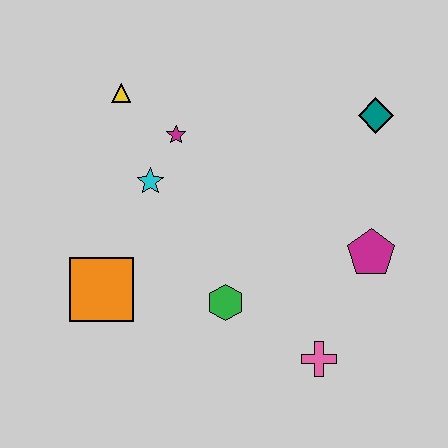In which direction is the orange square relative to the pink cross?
The orange square is to the left of the pink cross.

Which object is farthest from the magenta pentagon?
The yellow triangle is farthest from the magenta pentagon.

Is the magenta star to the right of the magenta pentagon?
No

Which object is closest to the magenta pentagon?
The pink cross is closest to the magenta pentagon.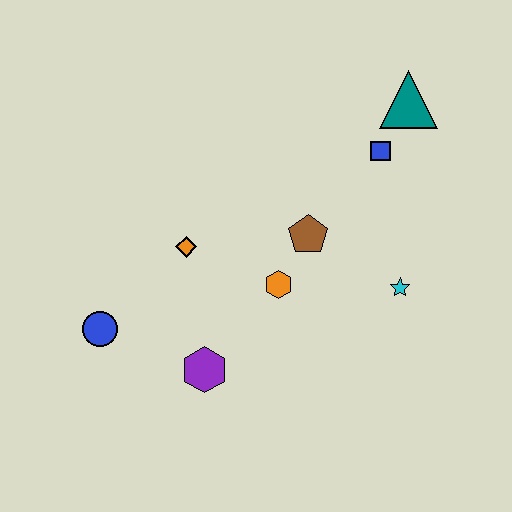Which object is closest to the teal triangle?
The blue square is closest to the teal triangle.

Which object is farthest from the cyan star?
The blue circle is farthest from the cyan star.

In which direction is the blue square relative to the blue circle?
The blue square is to the right of the blue circle.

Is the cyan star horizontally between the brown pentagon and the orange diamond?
No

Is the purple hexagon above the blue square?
No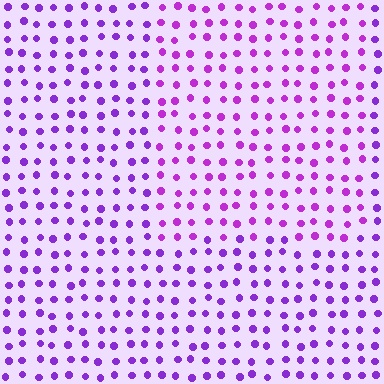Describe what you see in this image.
The image is filled with small purple elements in a uniform arrangement. A rectangle-shaped region is visible where the elements are tinted to a slightly different hue, forming a subtle color boundary.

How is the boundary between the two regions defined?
The boundary is defined purely by a slight shift in hue (about 19 degrees). Spacing, size, and orientation are identical on both sides.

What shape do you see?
I see a rectangle.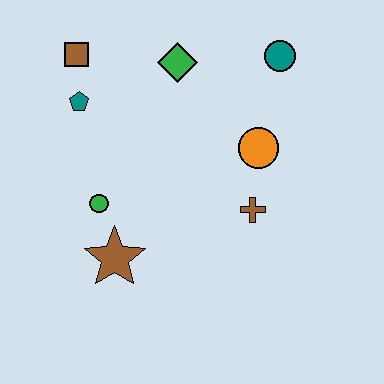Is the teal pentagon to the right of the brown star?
No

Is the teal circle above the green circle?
Yes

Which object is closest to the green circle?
The brown star is closest to the green circle.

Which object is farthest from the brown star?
The teal circle is farthest from the brown star.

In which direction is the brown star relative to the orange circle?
The brown star is to the left of the orange circle.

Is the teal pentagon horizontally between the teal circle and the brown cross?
No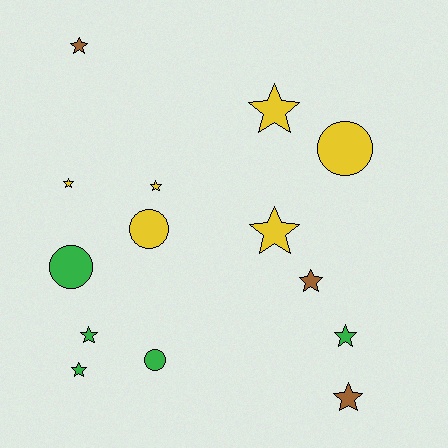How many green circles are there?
There are 2 green circles.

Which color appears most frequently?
Yellow, with 6 objects.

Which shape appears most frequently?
Star, with 10 objects.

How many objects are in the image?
There are 14 objects.